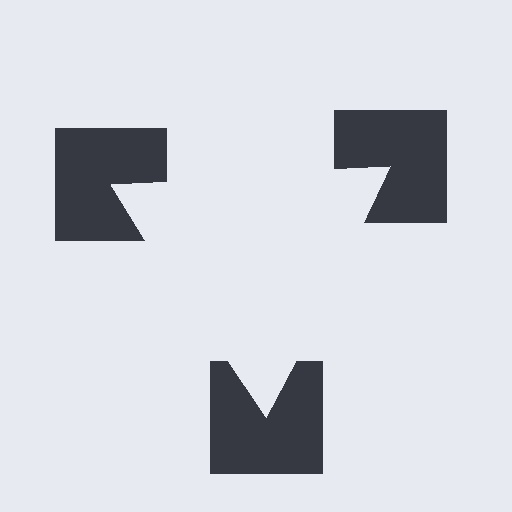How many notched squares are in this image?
There are 3 — one at each vertex of the illusory triangle.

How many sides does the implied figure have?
3 sides.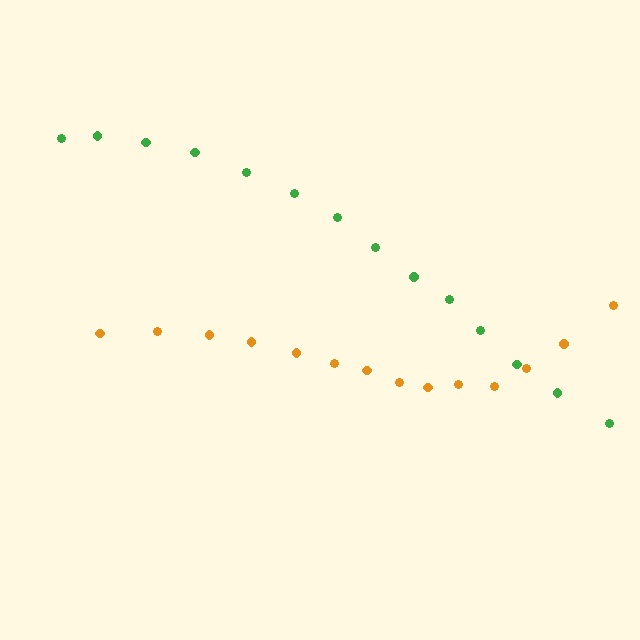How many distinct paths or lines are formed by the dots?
There are 2 distinct paths.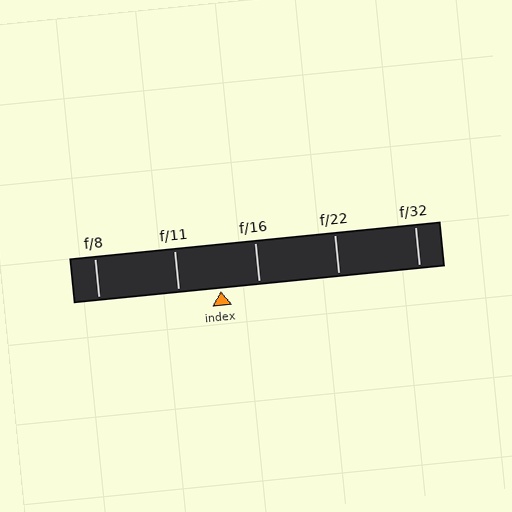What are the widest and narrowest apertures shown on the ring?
The widest aperture shown is f/8 and the narrowest is f/32.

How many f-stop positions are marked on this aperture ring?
There are 5 f-stop positions marked.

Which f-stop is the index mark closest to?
The index mark is closest to f/16.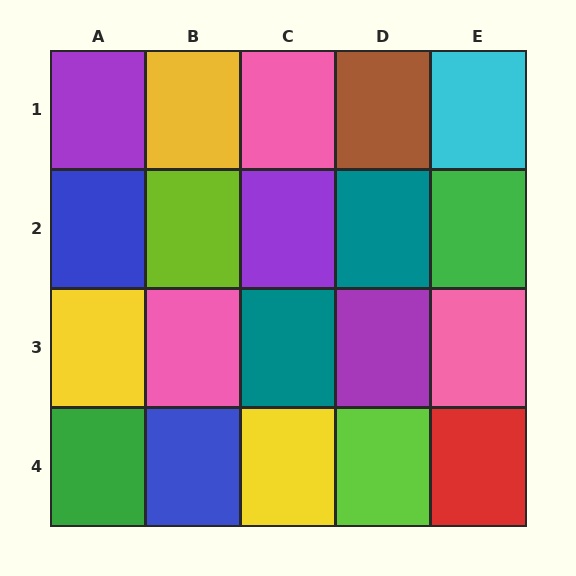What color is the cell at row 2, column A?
Blue.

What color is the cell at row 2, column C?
Purple.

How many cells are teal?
2 cells are teal.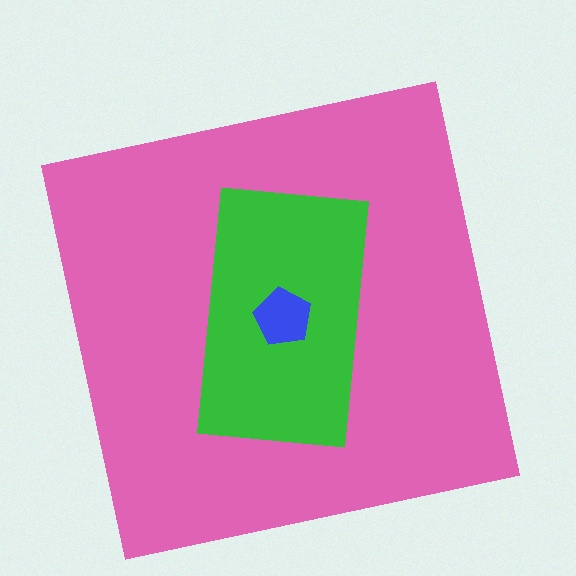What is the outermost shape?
The pink square.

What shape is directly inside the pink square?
The green rectangle.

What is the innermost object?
The blue pentagon.